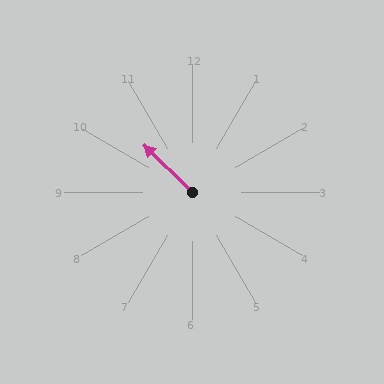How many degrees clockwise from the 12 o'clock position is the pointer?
Approximately 314 degrees.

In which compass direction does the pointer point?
Northwest.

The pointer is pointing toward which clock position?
Roughly 10 o'clock.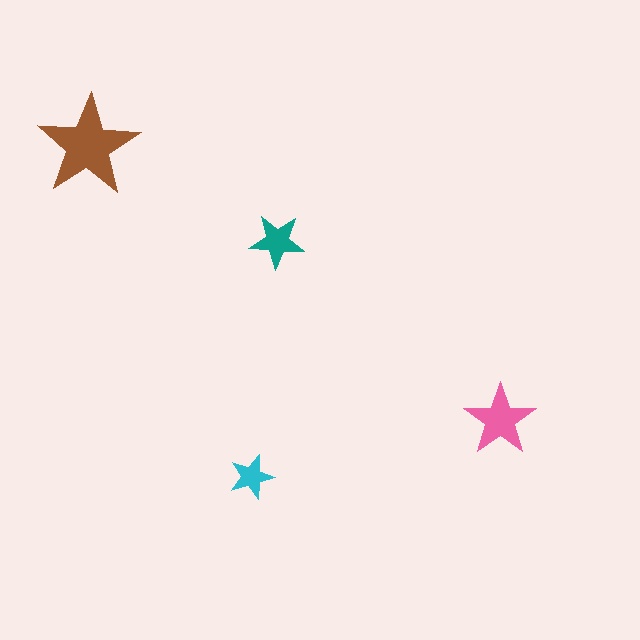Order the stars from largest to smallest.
the brown one, the pink one, the teal one, the cyan one.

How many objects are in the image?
There are 4 objects in the image.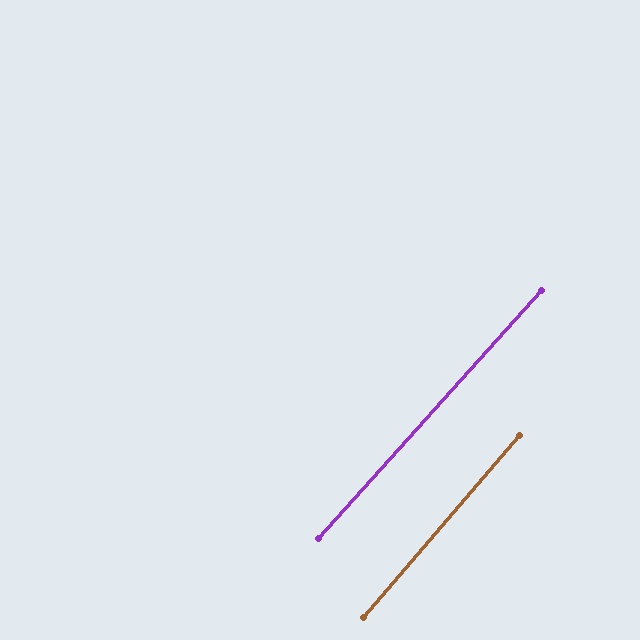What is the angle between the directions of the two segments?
Approximately 1 degree.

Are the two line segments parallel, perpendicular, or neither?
Parallel — their directions differ by only 1.1°.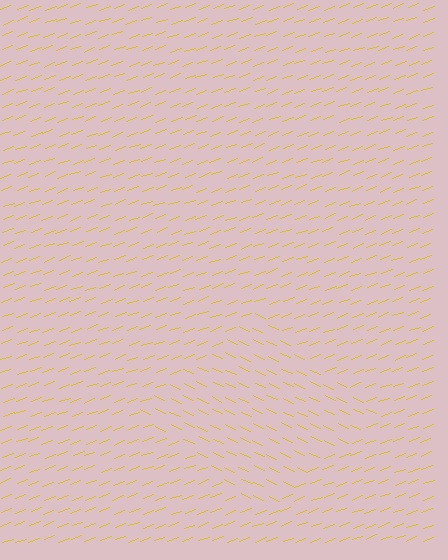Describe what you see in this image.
The image is filled with small yellow line segments. A diamond region in the image has lines oriented differently from the surrounding lines, creating a visible texture boundary.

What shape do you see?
I see a diamond.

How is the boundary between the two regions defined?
The boundary is defined purely by a change in line orientation (approximately 45 degrees difference). All lines are the same color and thickness.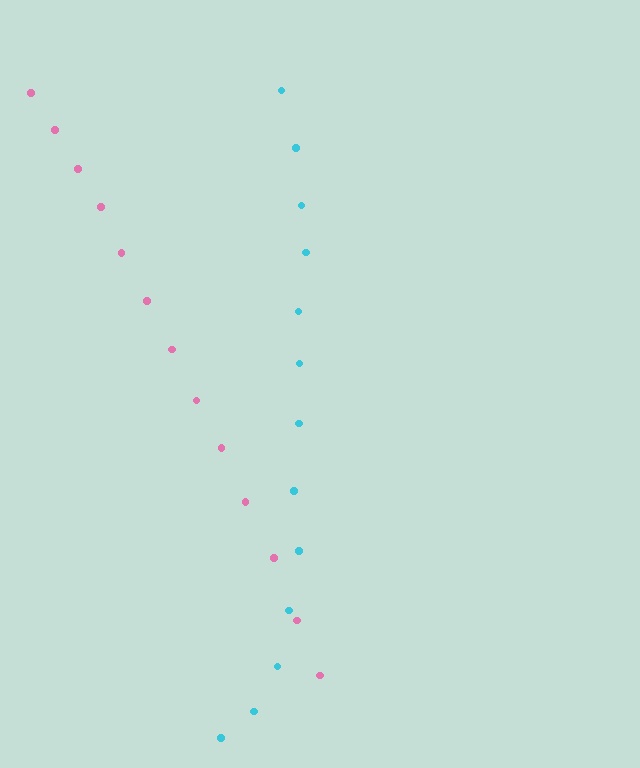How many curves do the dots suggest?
There are 2 distinct paths.